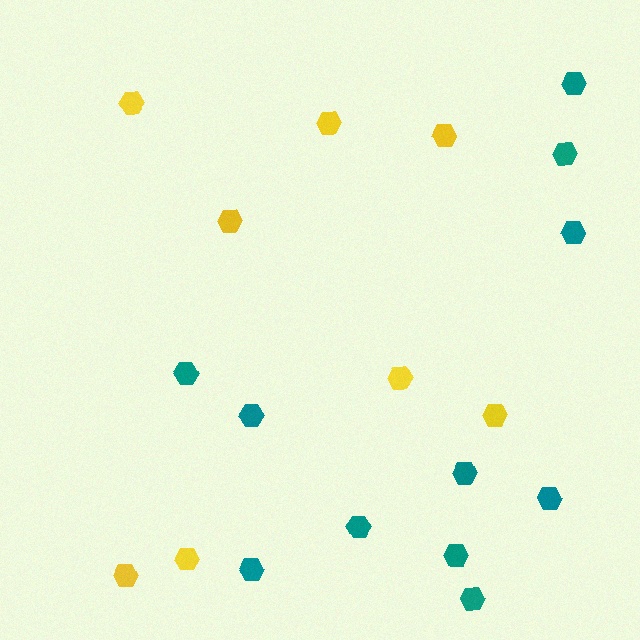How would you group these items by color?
There are 2 groups: one group of yellow hexagons (8) and one group of teal hexagons (11).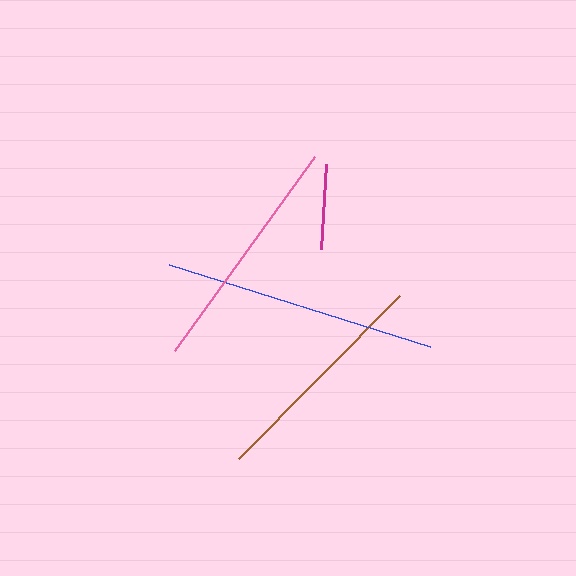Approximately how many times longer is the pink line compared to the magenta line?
The pink line is approximately 2.8 times the length of the magenta line.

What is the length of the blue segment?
The blue segment is approximately 273 pixels long.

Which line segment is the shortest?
The magenta line is the shortest at approximately 86 pixels.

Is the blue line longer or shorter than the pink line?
The blue line is longer than the pink line.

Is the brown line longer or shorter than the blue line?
The blue line is longer than the brown line.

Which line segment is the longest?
The blue line is the longest at approximately 273 pixels.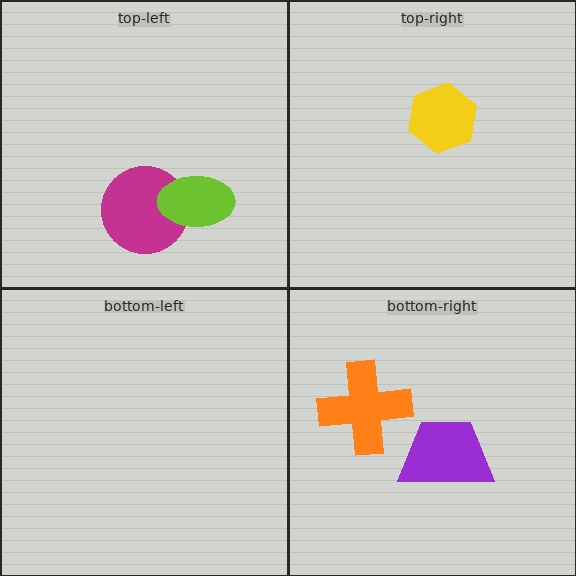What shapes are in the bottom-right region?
The purple trapezoid, the orange cross.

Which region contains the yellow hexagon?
The top-right region.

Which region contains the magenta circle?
The top-left region.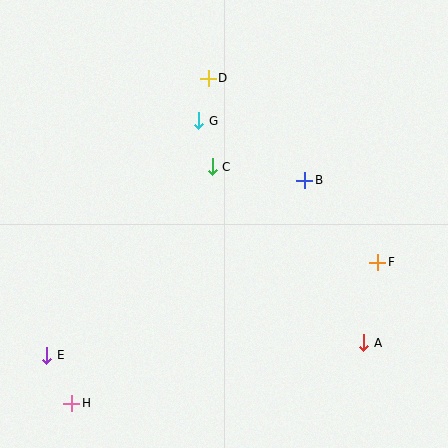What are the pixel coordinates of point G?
Point G is at (199, 121).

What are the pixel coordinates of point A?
Point A is at (364, 343).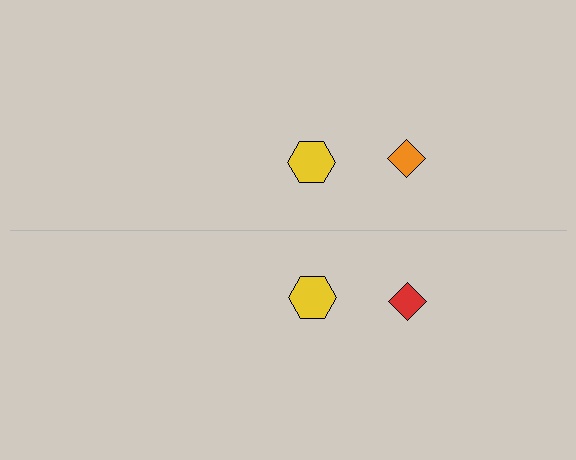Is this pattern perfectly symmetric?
No, the pattern is not perfectly symmetric. The red diamond on the bottom side breaks the symmetry — its mirror counterpart is orange.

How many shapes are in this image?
There are 4 shapes in this image.